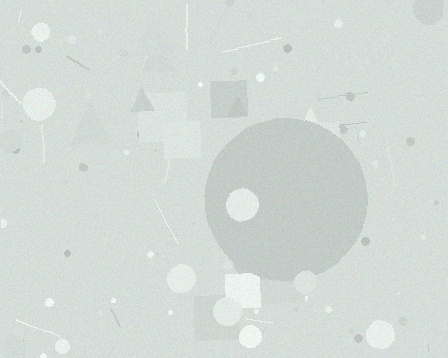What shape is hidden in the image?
A circle is hidden in the image.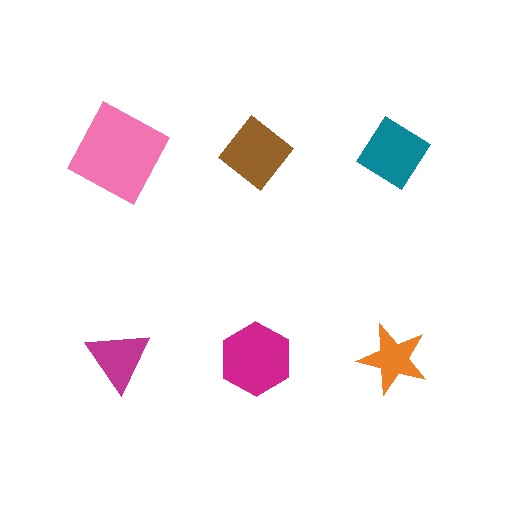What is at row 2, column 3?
An orange star.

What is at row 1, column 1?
A pink square.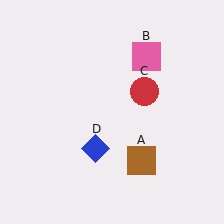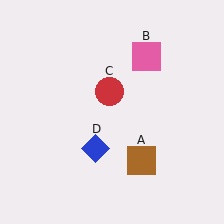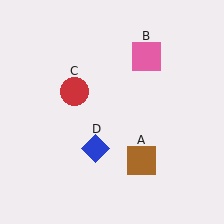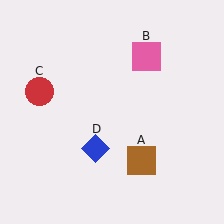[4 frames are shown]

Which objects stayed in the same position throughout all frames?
Brown square (object A) and pink square (object B) and blue diamond (object D) remained stationary.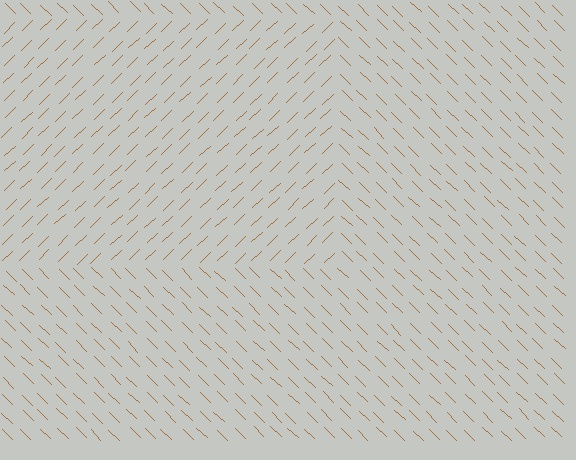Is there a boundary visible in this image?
Yes, there is a texture boundary formed by a change in line orientation.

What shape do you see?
I see a rectangle.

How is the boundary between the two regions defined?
The boundary is defined purely by a change in line orientation (approximately 88 degrees difference). All lines are the same color and thickness.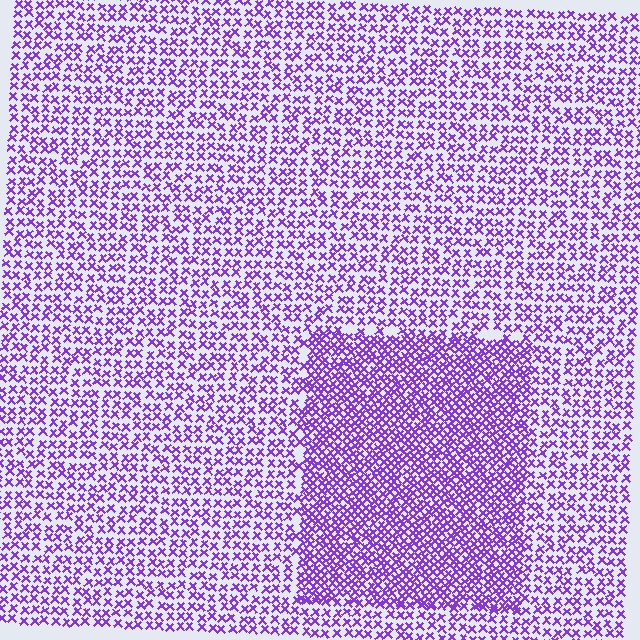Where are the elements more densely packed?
The elements are more densely packed inside the rectangle boundary.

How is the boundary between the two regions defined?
The boundary is defined by a change in element density (approximately 1.8x ratio). All elements are the same color, size, and shape.